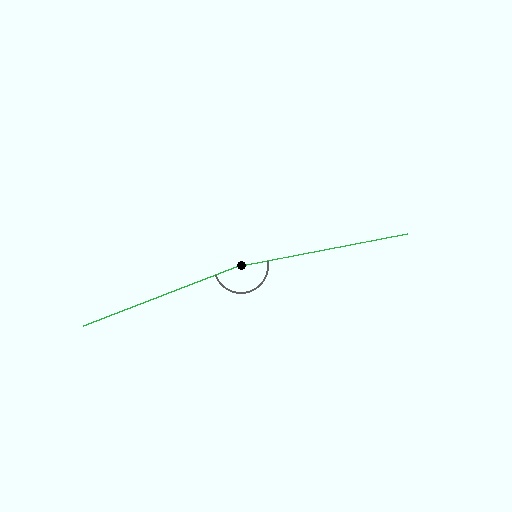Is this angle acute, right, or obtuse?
It is obtuse.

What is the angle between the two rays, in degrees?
Approximately 170 degrees.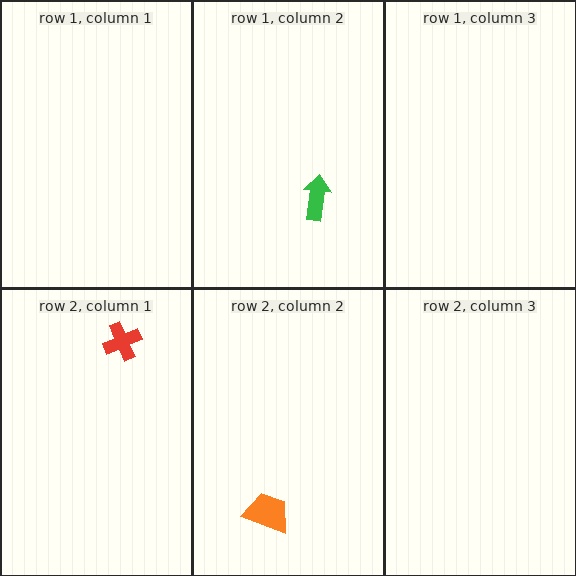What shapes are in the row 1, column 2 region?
The green arrow.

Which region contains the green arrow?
The row 1, column 2 region.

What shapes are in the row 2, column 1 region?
The red cross.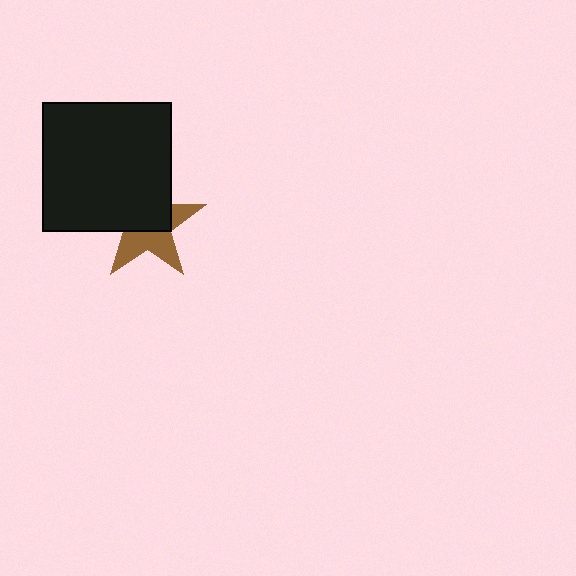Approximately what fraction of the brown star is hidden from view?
Roughly 53% of the brown star is hidden behind the black square.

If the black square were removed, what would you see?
You would see the complete brown star.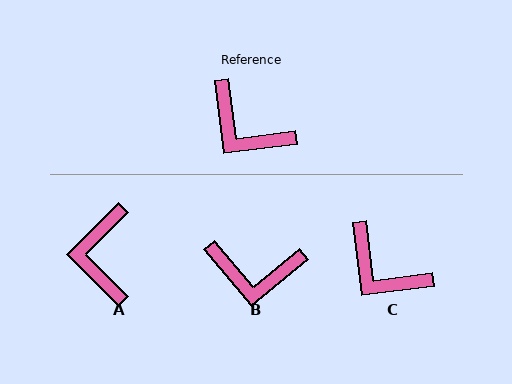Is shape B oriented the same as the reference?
No, it is off by about 33 degrees.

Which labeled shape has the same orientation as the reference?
C.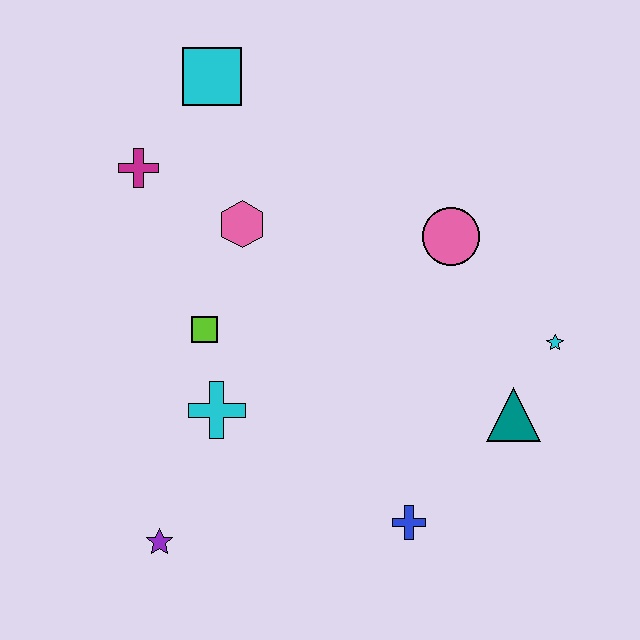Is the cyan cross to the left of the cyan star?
Yes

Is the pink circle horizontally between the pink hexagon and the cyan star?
Yes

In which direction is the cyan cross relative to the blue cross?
The cyan cross is to the left of the blue cross.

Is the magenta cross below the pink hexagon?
No